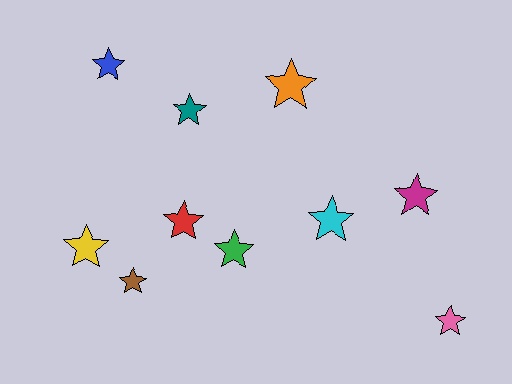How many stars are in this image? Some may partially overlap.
There are 10 stars.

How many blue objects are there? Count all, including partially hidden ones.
There is 1 blue object.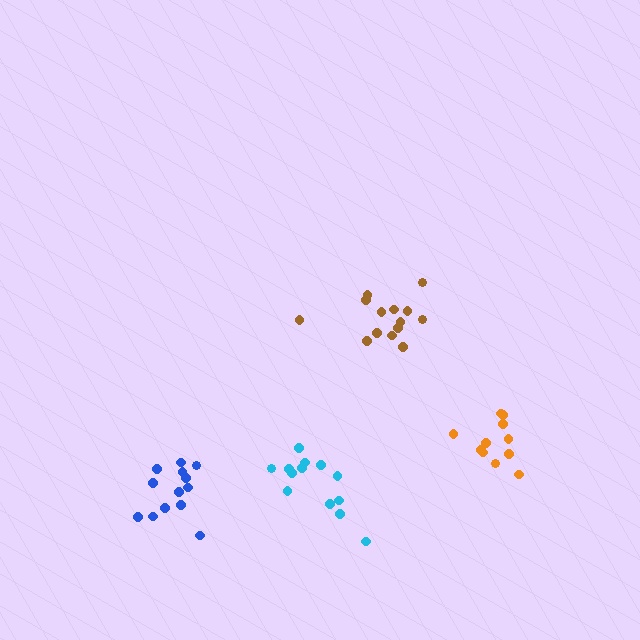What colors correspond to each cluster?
The clusters are colored: blue, brown, orange, cyan.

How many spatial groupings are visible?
There are 4 spatial groupings.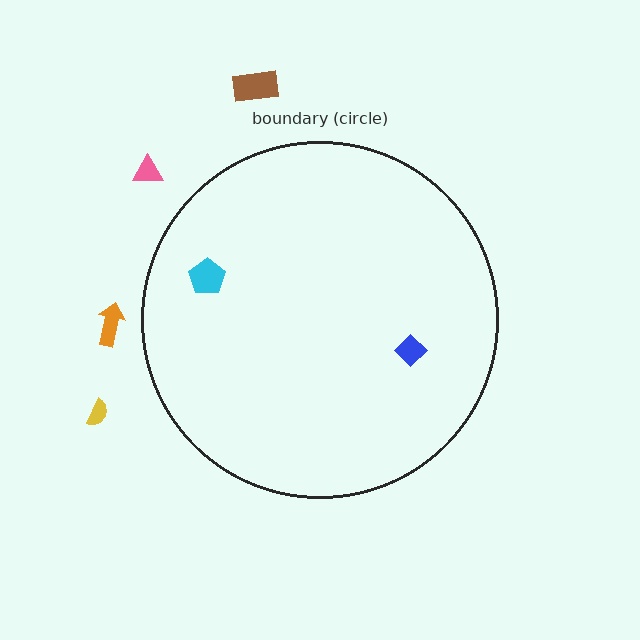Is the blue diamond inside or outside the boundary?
Inside.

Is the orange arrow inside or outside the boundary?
Outside.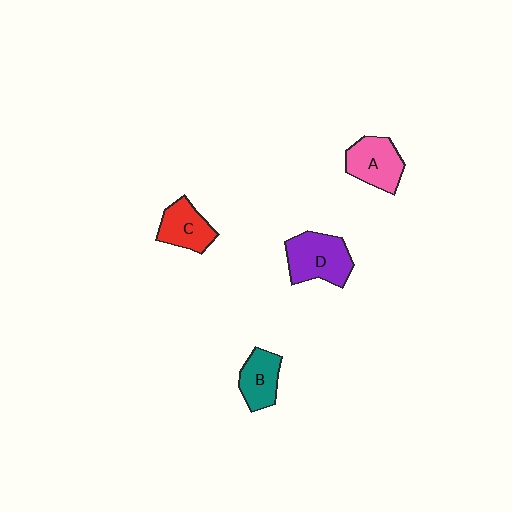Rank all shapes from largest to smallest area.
From largest to smallest: D (purple), A (pink), C (red), B (teal).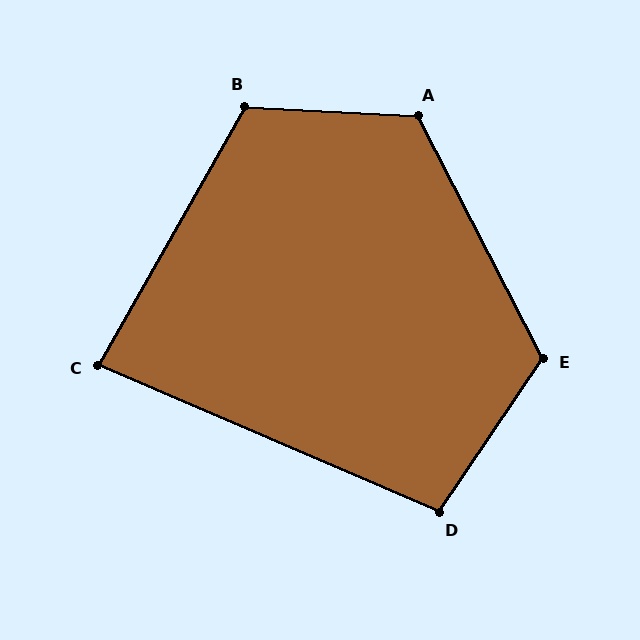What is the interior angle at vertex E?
Approximately 119 degrees (obtuse).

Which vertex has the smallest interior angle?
C, at approximately 84 degrees.